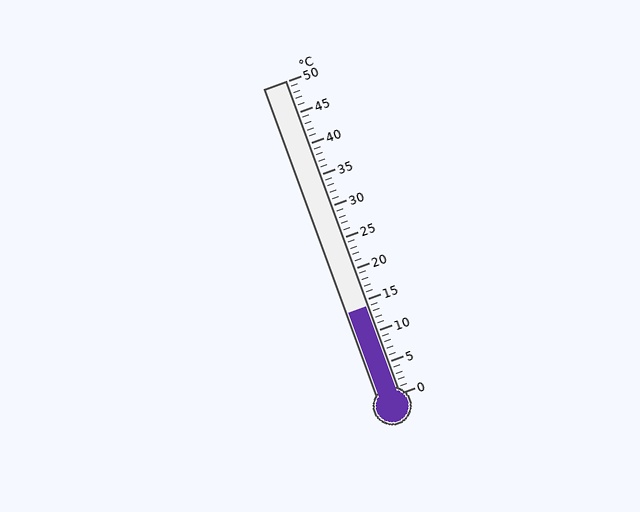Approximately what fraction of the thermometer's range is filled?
The thermometer is filled to approximately 30% of its range.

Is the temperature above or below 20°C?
The temperature is below 20°C.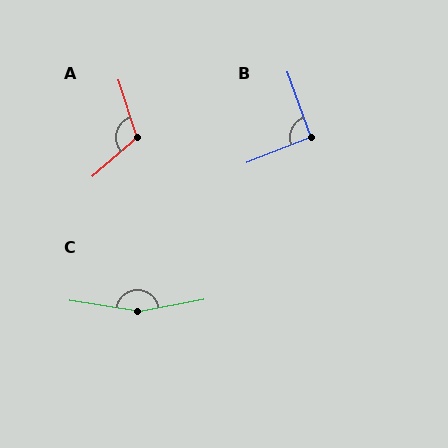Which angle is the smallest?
B, at approximately 92 degrees.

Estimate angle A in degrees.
Approximately 113 degrees.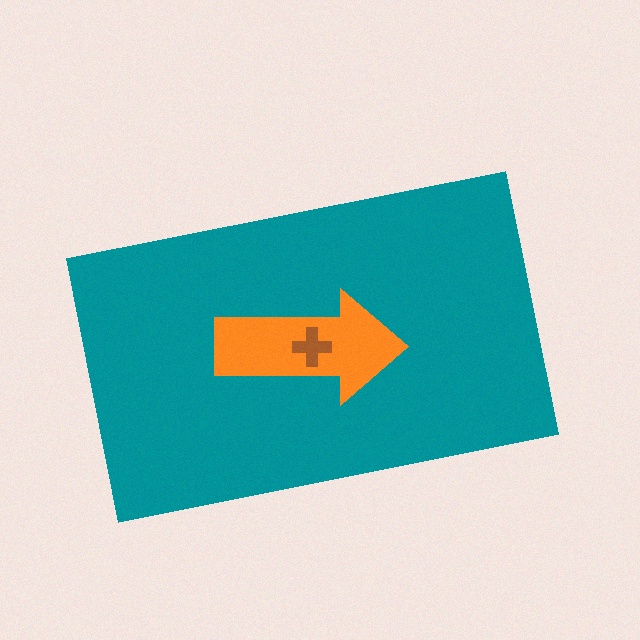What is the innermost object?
The brown cross.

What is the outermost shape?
The teal rectangle.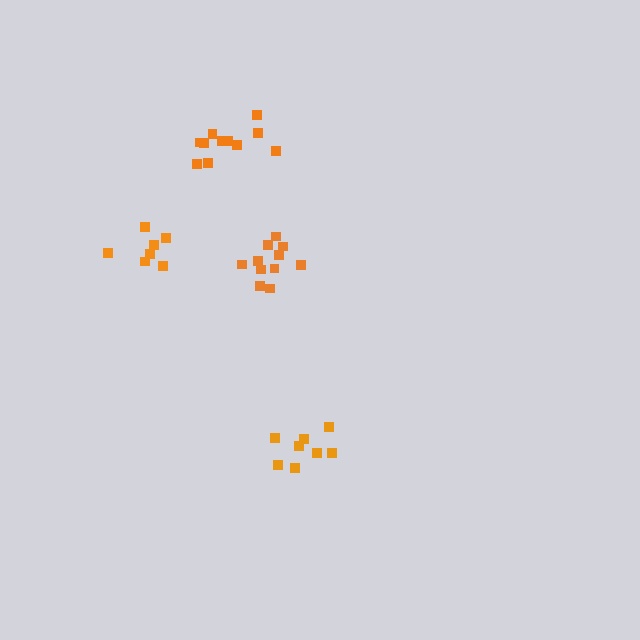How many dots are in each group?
Group 1: 11 dots, Group 2: 8 dots, Group 3: 11 dots, Group 4: 7 dots (37 total).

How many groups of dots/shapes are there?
There are 4 groups.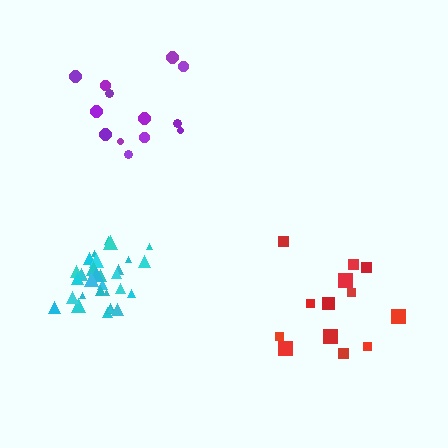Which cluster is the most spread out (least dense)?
Red.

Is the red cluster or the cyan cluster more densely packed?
Cyan.